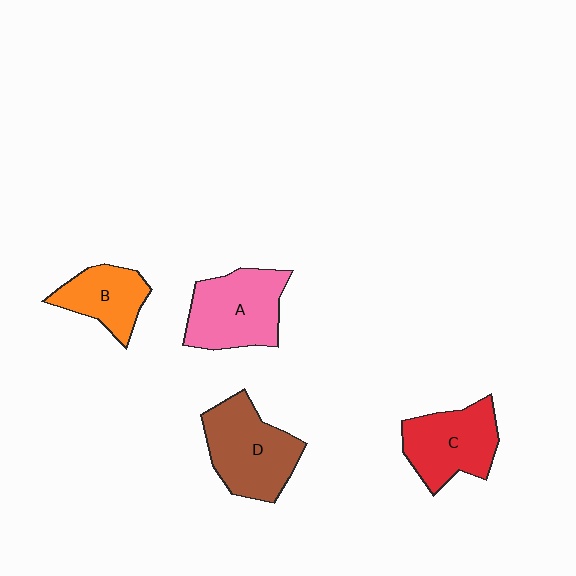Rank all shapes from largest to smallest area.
From largest to smallest: D (brown), A (pink), C (red), B (orange).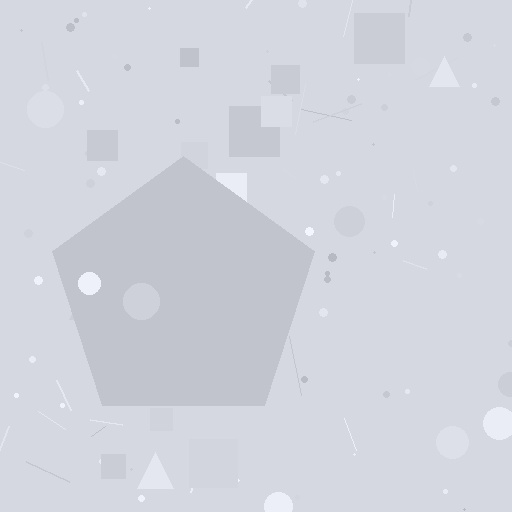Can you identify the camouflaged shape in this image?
The camouflaged shape is a pentagon.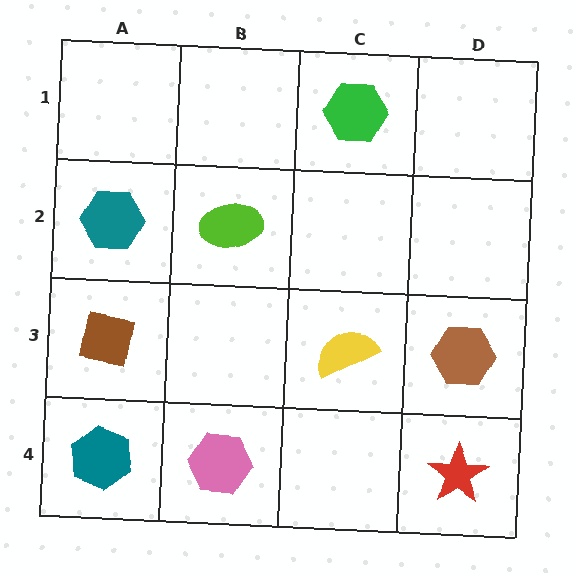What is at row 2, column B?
A lime ellipse.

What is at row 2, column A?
A teal hexagon.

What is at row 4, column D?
A red star.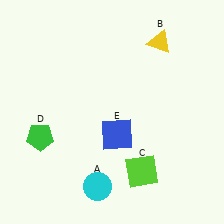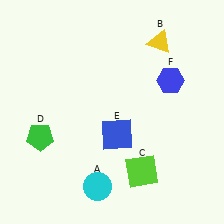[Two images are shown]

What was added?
A blue hexagon (F) was added in Image 2.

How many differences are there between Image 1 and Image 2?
There is 1 difference between the two images.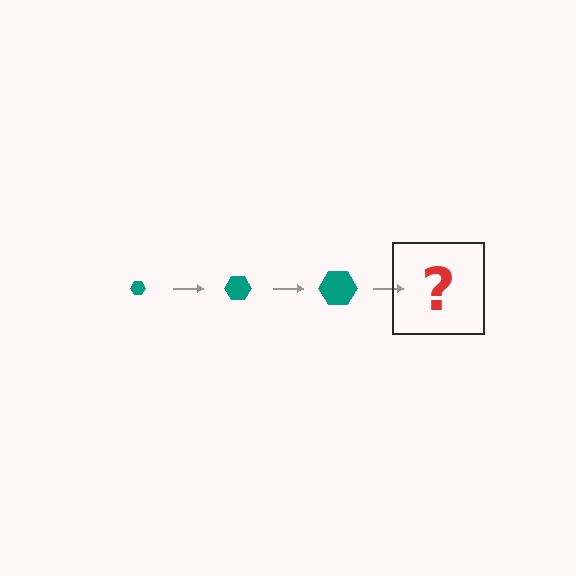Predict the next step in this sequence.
The next step is a teal hexagon, larger than the previous one.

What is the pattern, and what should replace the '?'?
The pattern is that the hexagon gets progressively larger each step. The '?' should be a teal hexagon, larger than the previous one.